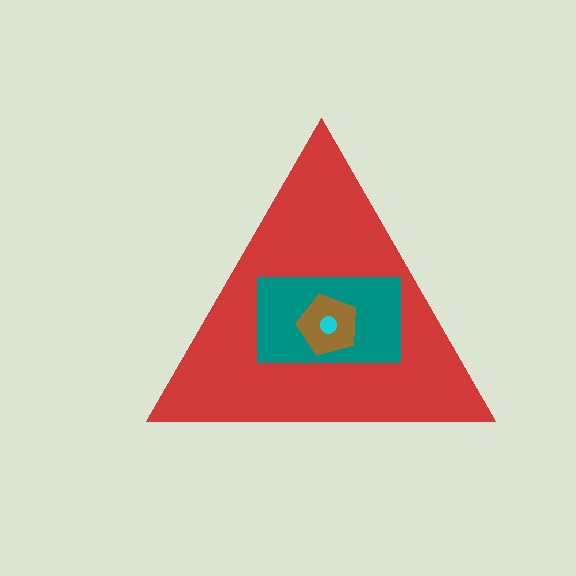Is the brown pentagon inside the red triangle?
Yes.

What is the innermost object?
The cyan circle.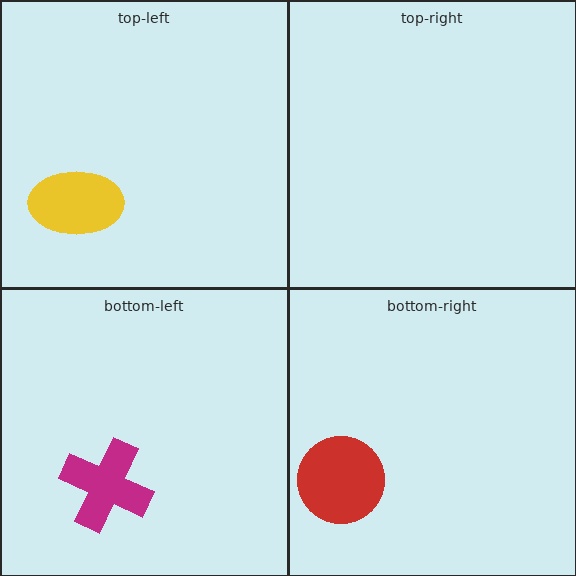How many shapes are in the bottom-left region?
1.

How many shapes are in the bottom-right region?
1.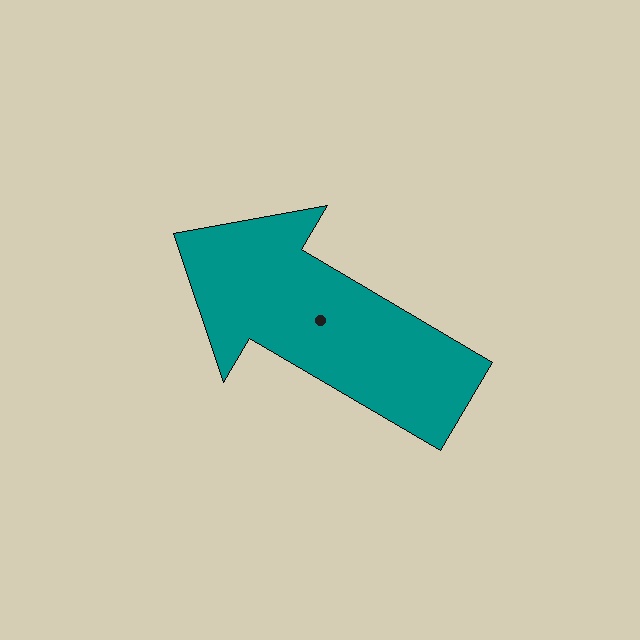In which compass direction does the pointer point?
Northwest.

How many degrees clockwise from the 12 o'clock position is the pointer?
Approximately 301 degrees.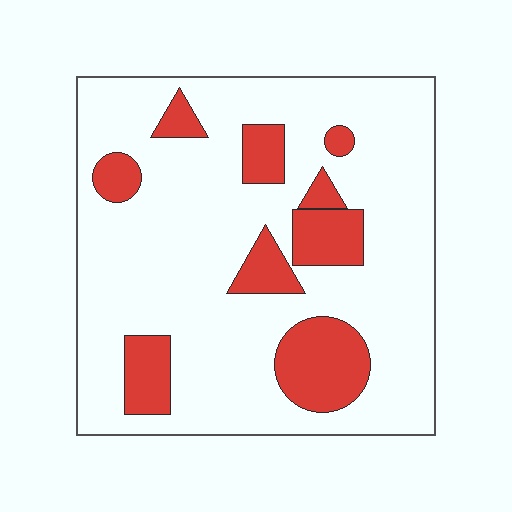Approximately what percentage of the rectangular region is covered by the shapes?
Approximately 20%.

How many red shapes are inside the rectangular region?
9.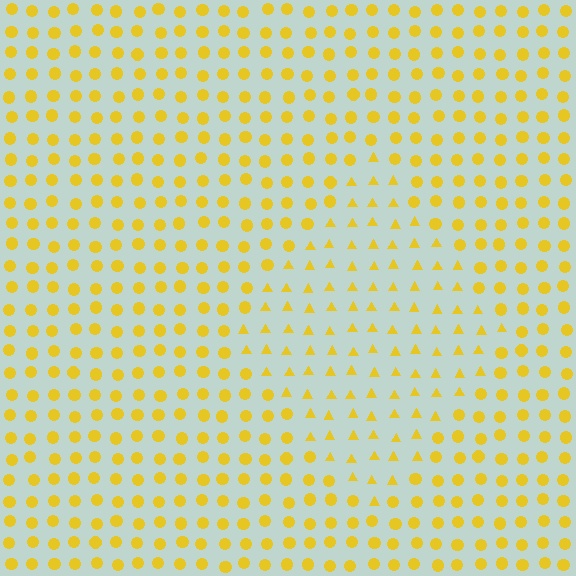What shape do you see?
I see a diamond.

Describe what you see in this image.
The image is filled with small yellow elements arranged in a uniform grid. A diamond-shaped region contains triangles, while the surrounding area contains circles. The boundary is defined purely by the change in element shape.